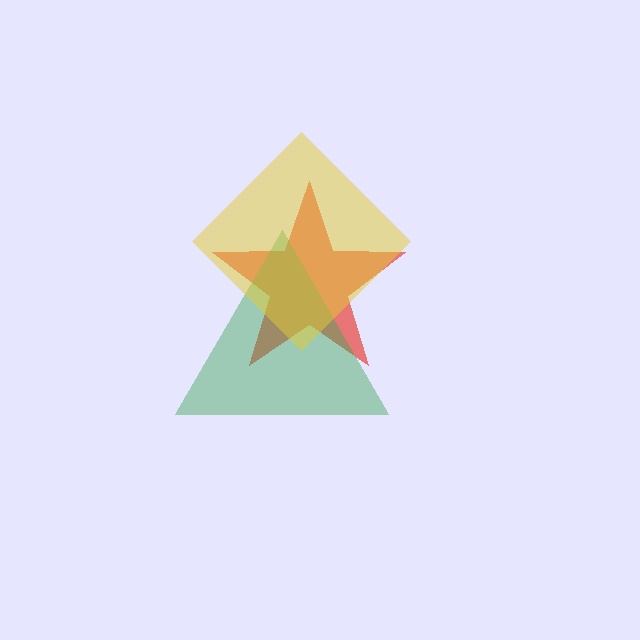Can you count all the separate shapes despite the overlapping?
Yes, there are 3 separate shapes.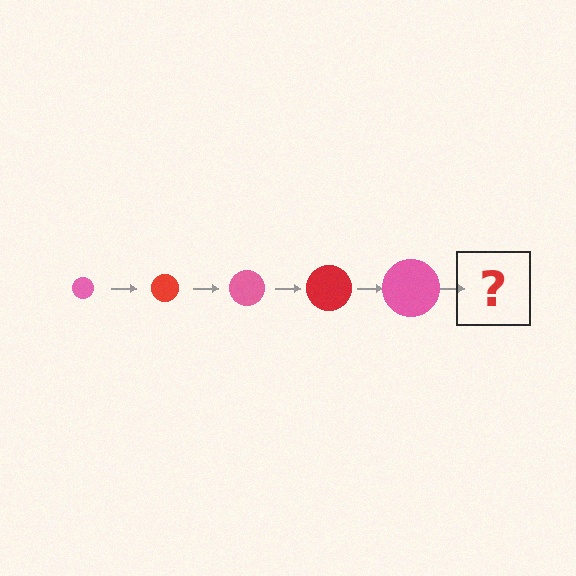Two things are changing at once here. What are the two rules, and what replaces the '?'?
The two rules are that the circle grows larger each step and the color cycles through pink and red. The '?' should be a red circle, larger than the previous one.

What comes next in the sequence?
The next element should be a red circle, larger than the previous one.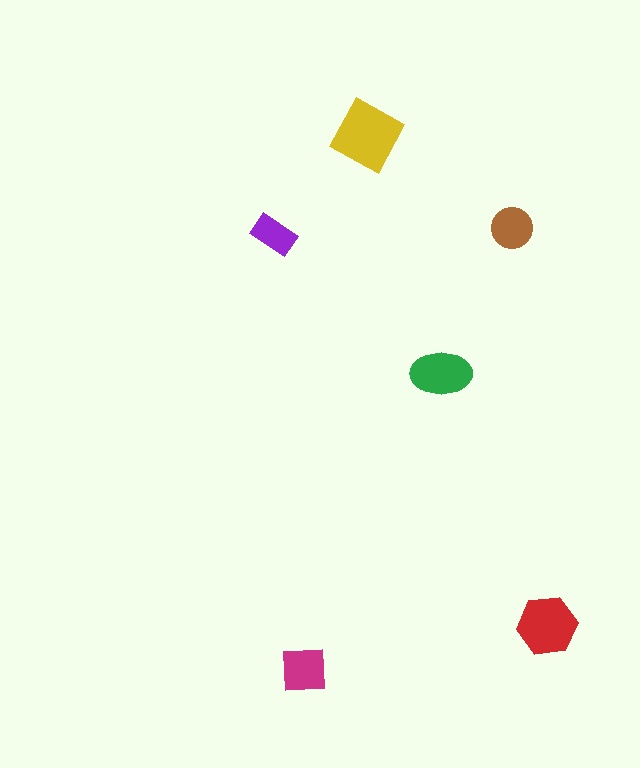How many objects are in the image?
There are 6 objects in the image.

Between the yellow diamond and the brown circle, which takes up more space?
The yellow diamond.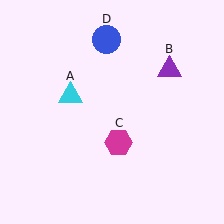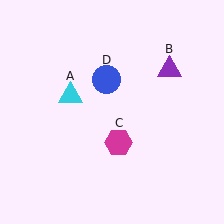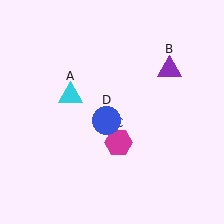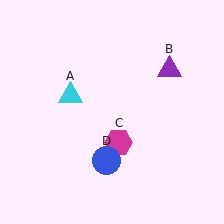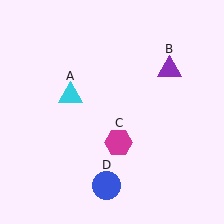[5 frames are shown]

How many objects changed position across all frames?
1 object changed position: blue circle (object D).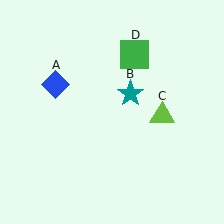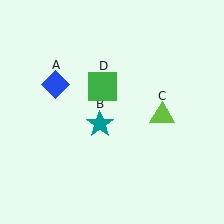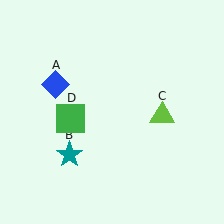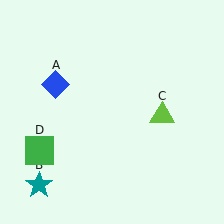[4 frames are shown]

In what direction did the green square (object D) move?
The green square (object D) moved down and to the left.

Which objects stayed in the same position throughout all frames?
Blue diamond (object A) and lime triangle (object C) remained stationary.